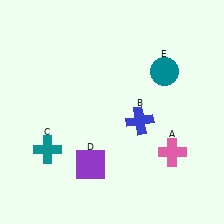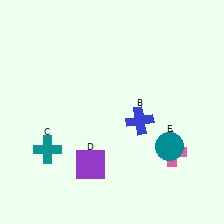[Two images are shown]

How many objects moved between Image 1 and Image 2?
1 object moved between the two images.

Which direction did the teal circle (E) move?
The teal circle (E) moved down.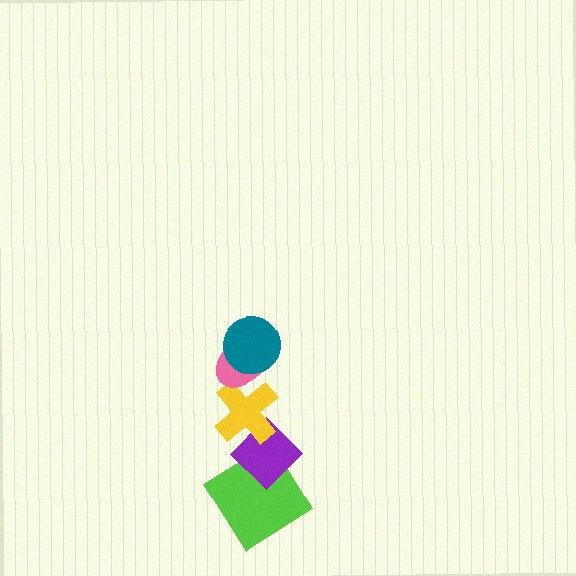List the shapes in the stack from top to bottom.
From top to bottom: the teal circle, the pink ellipse, the yellow cross, the purple diamond, the lime diamond.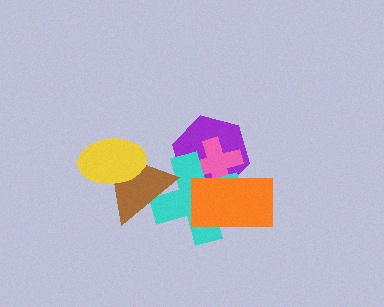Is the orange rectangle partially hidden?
No, no other shape covers it.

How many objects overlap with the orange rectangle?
3 objects overlap with the orange rectangle.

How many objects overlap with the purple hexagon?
3 objects overlap with the purple hexagon.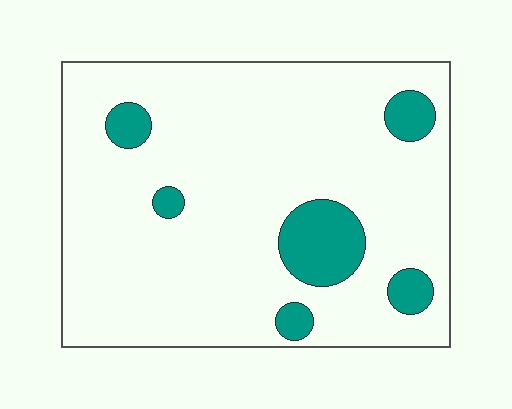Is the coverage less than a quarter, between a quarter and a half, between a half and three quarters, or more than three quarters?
Less than a quarter.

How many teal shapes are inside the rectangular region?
6.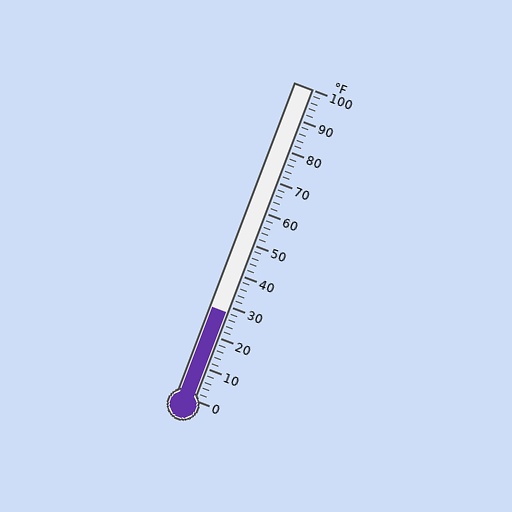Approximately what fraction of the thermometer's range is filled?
The thermometer is filled to approximately 30% of its range.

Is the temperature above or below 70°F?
The temperature is below 70°F.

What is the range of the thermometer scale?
The thermometer scale ranges from 0°F to 100°F.